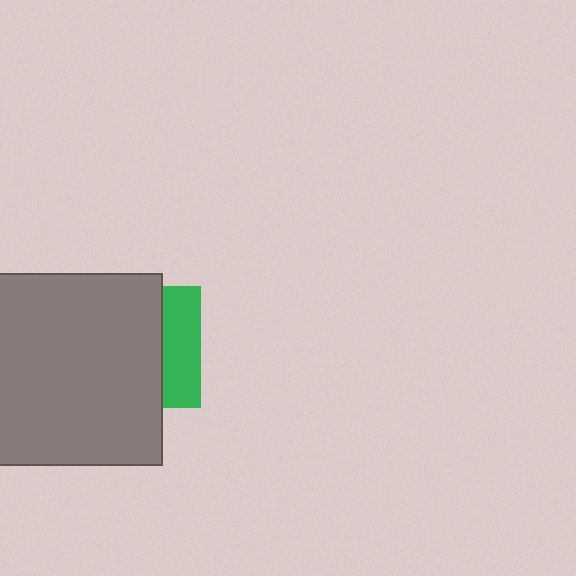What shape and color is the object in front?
The object in front is a gray square.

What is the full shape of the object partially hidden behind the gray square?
The partially hidden object is a green square.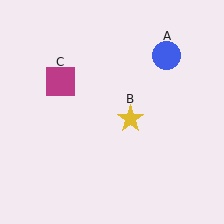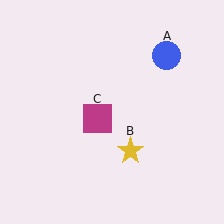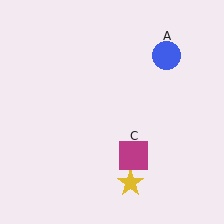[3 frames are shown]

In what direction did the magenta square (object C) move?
The magenta square (object C) moved down and to the right.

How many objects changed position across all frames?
2 objects changed position: yellow star (object B), magenta square (object C).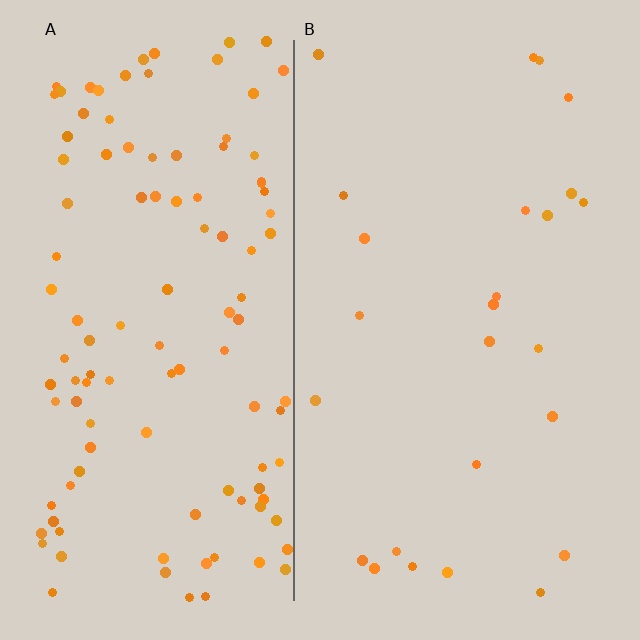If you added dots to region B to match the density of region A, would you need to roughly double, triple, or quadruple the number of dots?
Approximately quadruple.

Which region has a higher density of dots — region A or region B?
A (the left).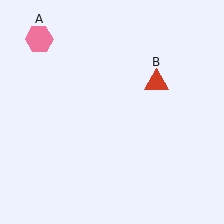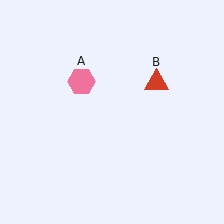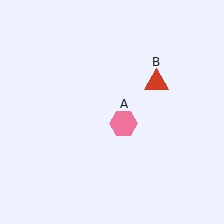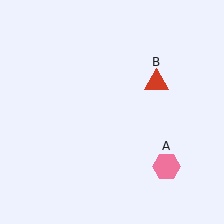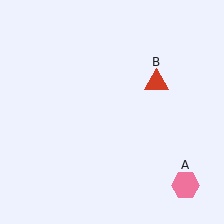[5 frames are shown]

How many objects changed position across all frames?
1 object changed position: pink hexagon (object A).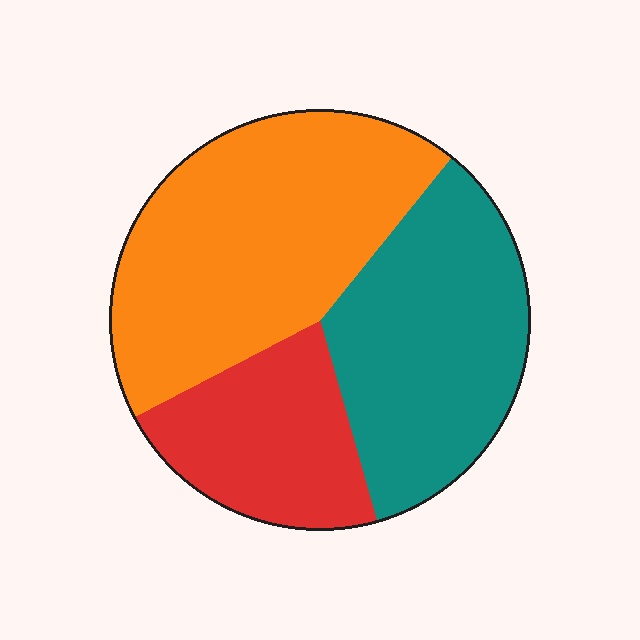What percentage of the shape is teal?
Teal covers roughly 35% of the shape.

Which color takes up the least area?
Red, at roughly 20%.